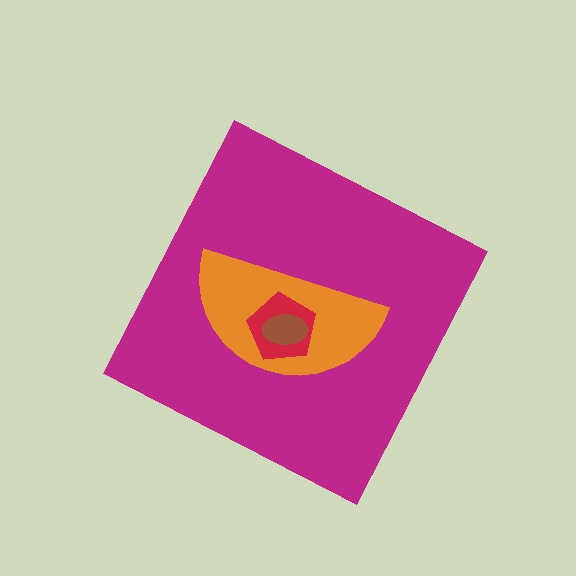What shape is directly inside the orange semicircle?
The red pentagon.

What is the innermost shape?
The brown ellipse.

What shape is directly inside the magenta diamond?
The orange semicircle.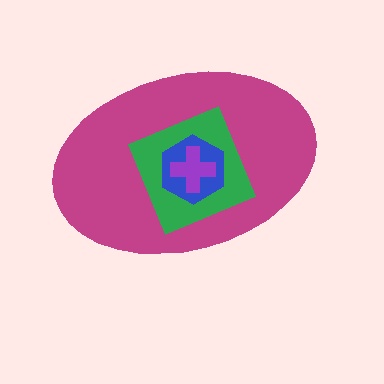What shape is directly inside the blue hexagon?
The purple cross.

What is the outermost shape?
The magenta ellipse.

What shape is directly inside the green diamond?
The blue hexagon.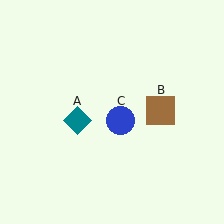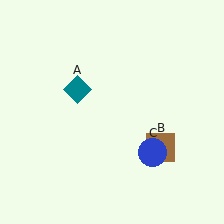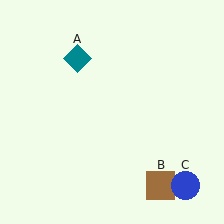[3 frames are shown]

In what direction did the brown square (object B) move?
The brown square (object B) moved down.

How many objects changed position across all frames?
3 objects changed position: teal diamond (object A), brown square (object B), blue circle (object C).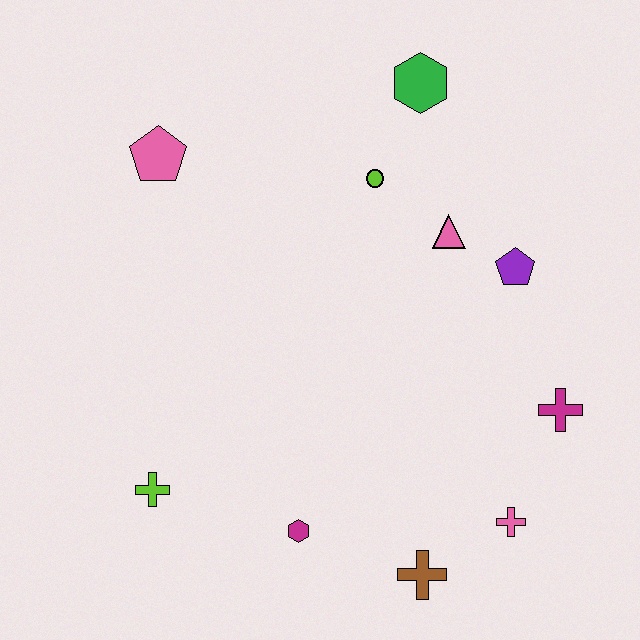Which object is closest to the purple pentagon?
The pink triangle is closest to the purple pentagon.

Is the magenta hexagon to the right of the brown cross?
No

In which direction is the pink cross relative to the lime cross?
The pink cross is to the right of the lime cross.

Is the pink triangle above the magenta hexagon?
Yes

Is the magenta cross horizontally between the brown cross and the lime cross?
No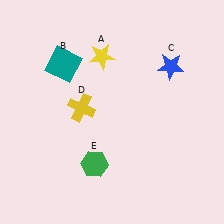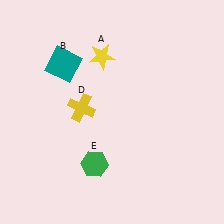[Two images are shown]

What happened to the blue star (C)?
The blue star (C) was removed in Image 2. It was in the top-right area of Image 1.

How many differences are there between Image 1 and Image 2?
There is 1 difference between the two images.